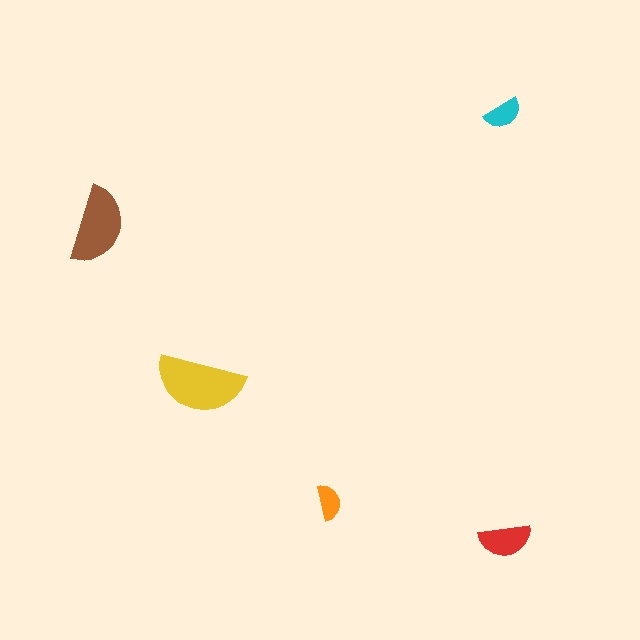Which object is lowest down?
The red semicircle is bottommost.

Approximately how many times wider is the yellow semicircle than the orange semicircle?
About 2.5 times wider.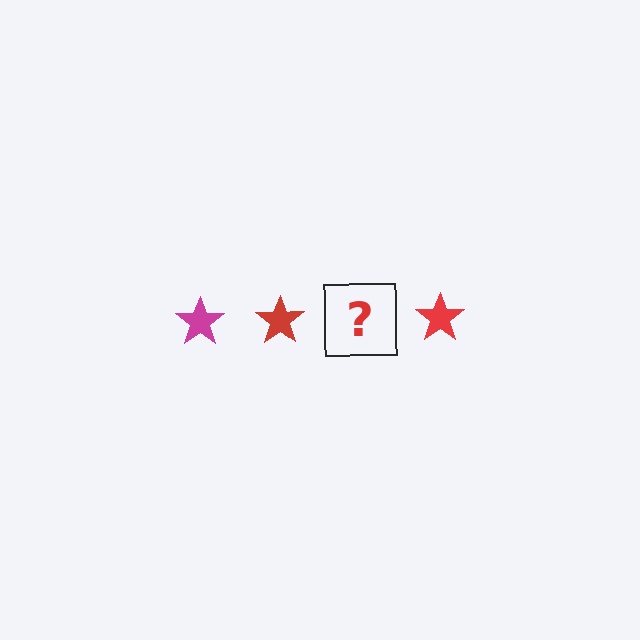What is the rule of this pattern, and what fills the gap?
The rule is that the pattern cycles through magenta, red stars. The gap should be filled with a magenta star.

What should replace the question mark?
The question mark should be replaced with a magenta star.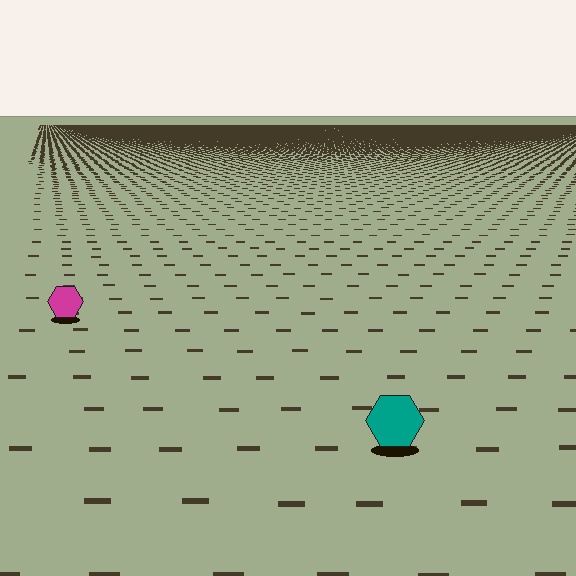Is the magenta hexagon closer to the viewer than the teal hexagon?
No. The teal hexagon is closer — you can tell from the texture gradient: the ground texture is coarser near it.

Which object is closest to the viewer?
The teal hexagon is closest. The texture marks near it are larger and more spread out.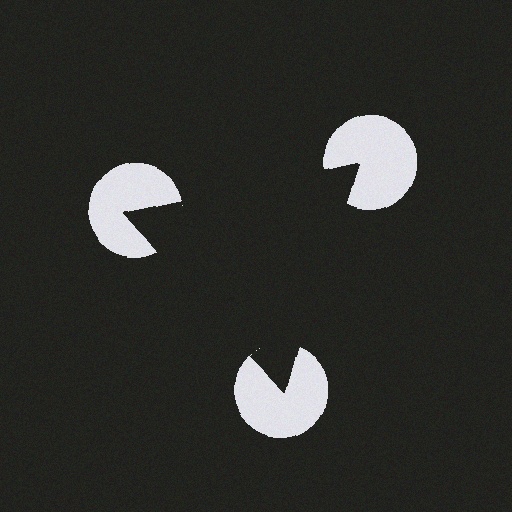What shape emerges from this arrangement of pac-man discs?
An illusory triangle — its edges are inferred from the aligned wedge cuts in the pac-man discs, not physically drawn.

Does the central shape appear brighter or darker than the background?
It typically appears slightly darker than the background, even though no actual brightness change is drawn.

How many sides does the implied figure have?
3 sides.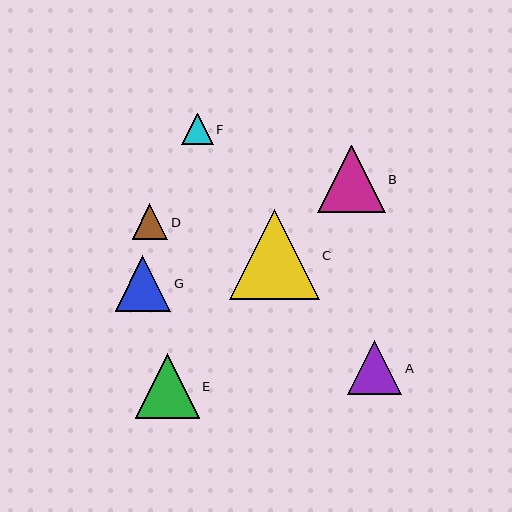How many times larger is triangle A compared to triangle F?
Triangle A is approximately 1.7 times the size of triangle F.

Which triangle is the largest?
Triangle C is the largest with a size of approximately 90 pixels.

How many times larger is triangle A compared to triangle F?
Triangle A is approximately 1.7 times the size of triangle F.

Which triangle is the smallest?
Triangle F is the smallest with a size of approximately 32 pixels.